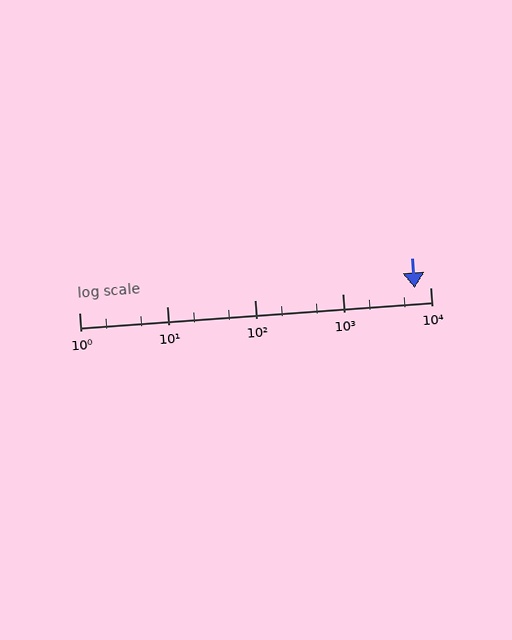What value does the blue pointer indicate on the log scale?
The pointer indicates approximately 6700.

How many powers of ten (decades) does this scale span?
The scale spans 4 decades, from 1 to 10000.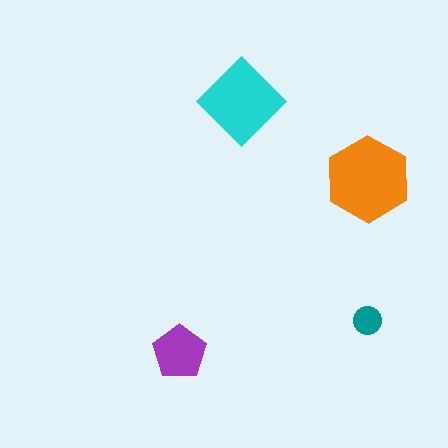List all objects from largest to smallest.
The orange hexagon, the cyan diamond, the purple pentagon, the teal circle.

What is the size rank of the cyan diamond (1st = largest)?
2nd.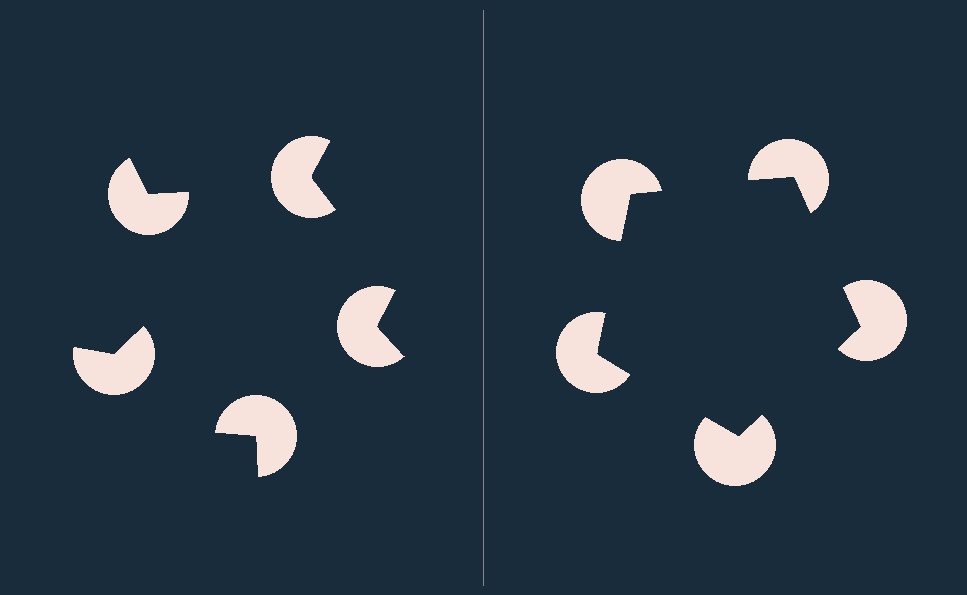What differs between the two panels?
The pac-man discs are positioned identically on both sides; only the wedge orientations differ. On the right they align to a pentagon; on the left they are misaligned.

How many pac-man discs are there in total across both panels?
10 — 5 on each side.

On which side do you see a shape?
An illusory pentagon appears on the right side. On the left side the wedge cuts are rotated, so no coherent shape forms.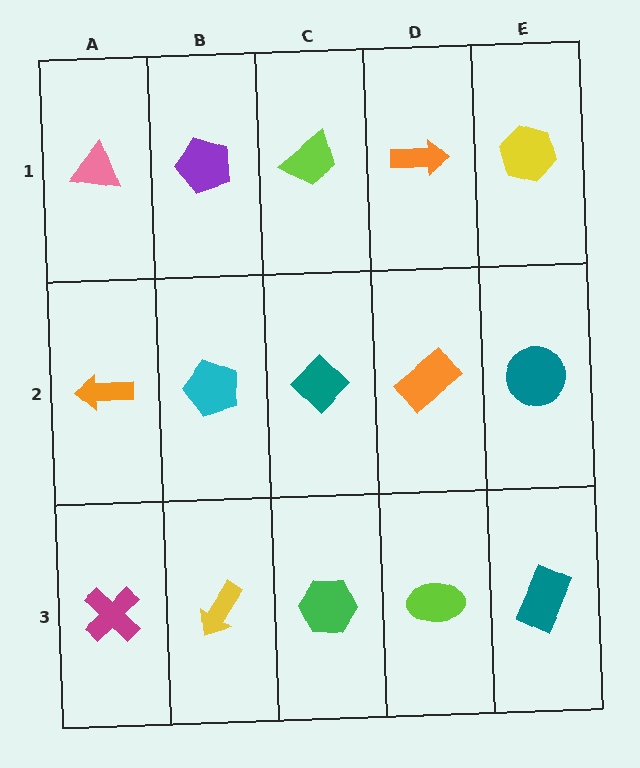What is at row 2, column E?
A teal circle.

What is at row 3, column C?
A green hexagon.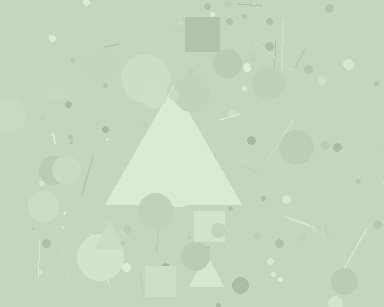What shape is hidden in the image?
A triangle is hidden in the image.